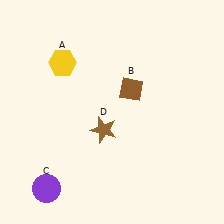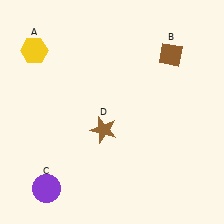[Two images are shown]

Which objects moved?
The objects that moved are: the yellow hexagon (A), the brown diamond (B).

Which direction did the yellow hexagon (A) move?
The yellow hexagon (A) moved left.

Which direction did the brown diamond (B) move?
The brown diamond (B) moved right.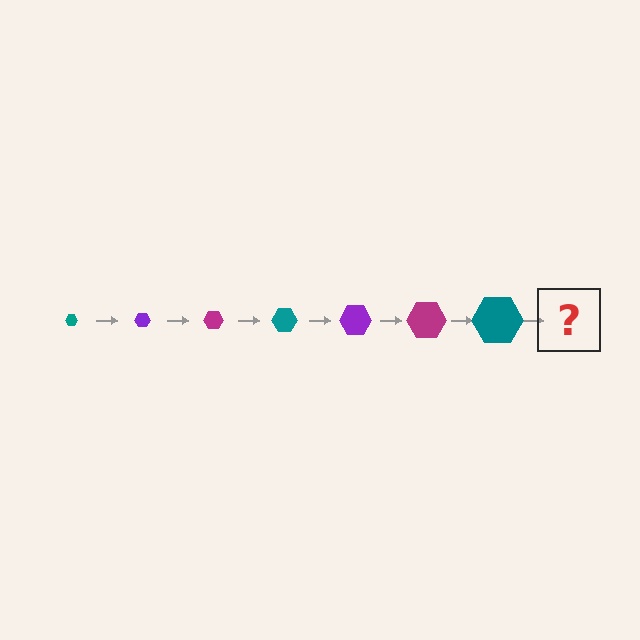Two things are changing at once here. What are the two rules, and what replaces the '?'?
The two rules are that the hexagon grows larger each step and the color cycles through teal, purple, and magenta. The '?' should be a purple hexagon, larger than the previous one.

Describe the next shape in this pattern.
It should be a purple hexagon, larger than the previous one.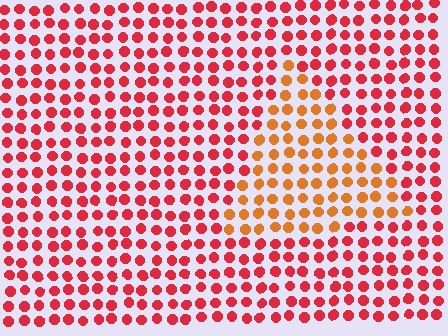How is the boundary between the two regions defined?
The boundary is defined purely by a slight shift in hue (about 35 degrees). Spacing, size, and orientation are identical on both sides.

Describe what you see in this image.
The image is filled with small red elements in a uniform arrangement. A triangle-shaped region is visible where the elements are tinted to a slightly different hue, forming a subtle color boundary.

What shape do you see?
I see a triangle.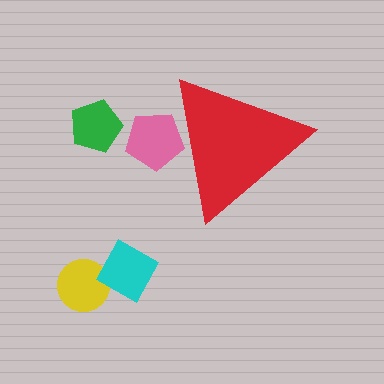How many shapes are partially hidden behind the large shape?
1 shape is partially hidden.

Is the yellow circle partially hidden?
No, the yellow circle is fully visible.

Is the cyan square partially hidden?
No, the cyan square is fully visible.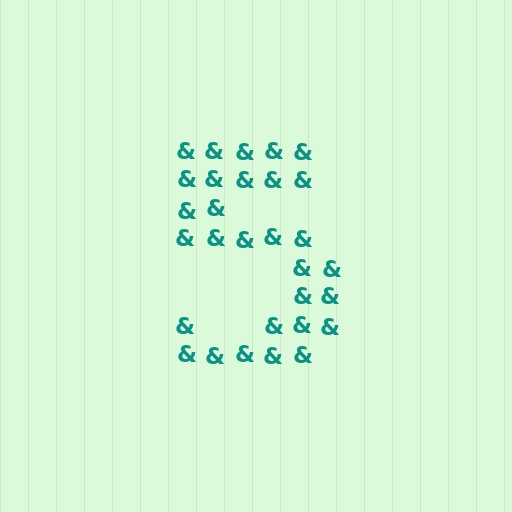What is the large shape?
The large shape is the digit 5.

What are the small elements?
The small elements are ampersands.